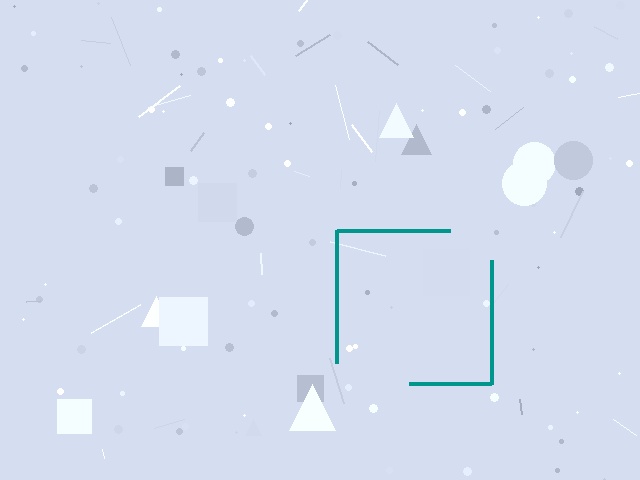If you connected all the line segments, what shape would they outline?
They would outline a square.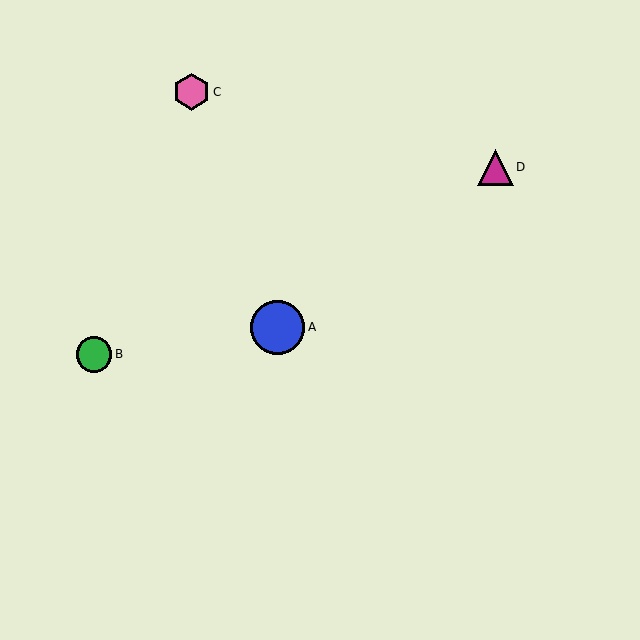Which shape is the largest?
The blue circle (labeled A) is the largest.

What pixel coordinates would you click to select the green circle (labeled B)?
Click at (94, 354) to select the green circle B.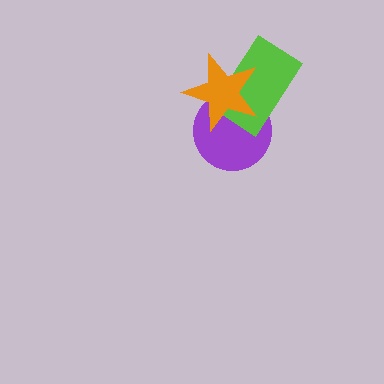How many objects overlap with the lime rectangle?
2 objects overlap with the lime rectangle.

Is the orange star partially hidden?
No, no other shape covers it.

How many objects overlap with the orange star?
2 objects overlap with the orange star.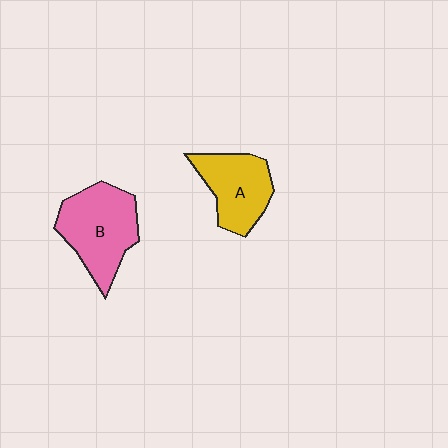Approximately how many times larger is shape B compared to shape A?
Approximately 1.3 times.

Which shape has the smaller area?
Shape A (yellow).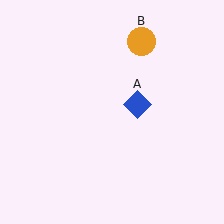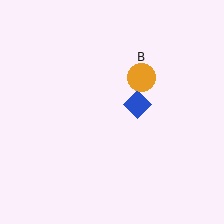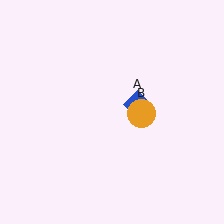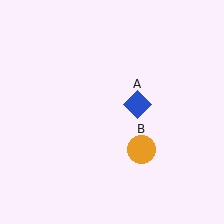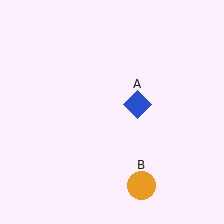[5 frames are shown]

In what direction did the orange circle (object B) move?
The orange circle (object B) moved down.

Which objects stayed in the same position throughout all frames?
Blue diamond (object A) remained stationary.